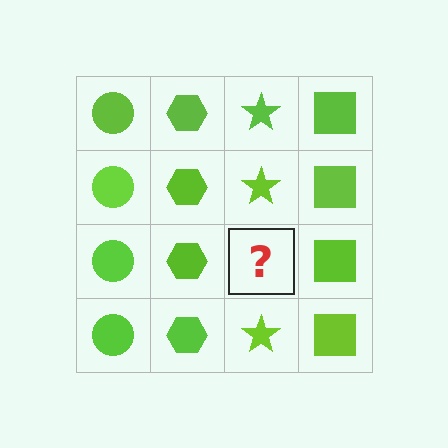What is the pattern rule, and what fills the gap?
The rule is that each column has a consistent shape. The gap should be filled with a lime star.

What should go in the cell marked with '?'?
The missing cell should contain a lime star.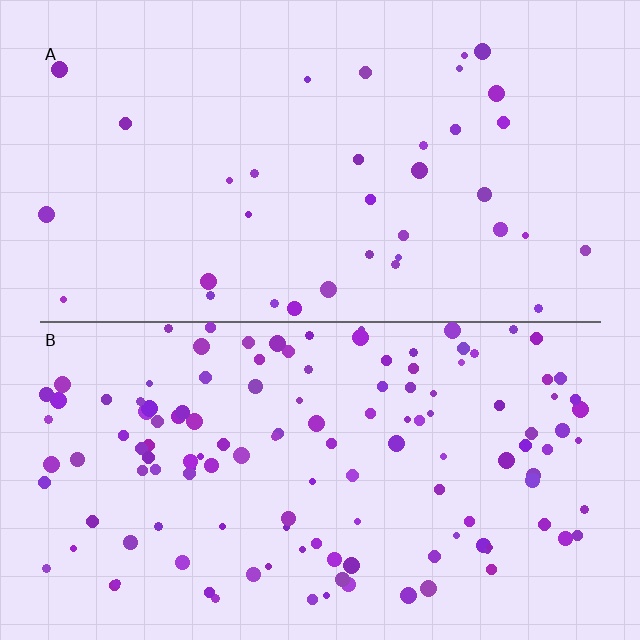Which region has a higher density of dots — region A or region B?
B (the bottom).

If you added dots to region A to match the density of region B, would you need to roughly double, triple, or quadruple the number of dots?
Approximately quadruple.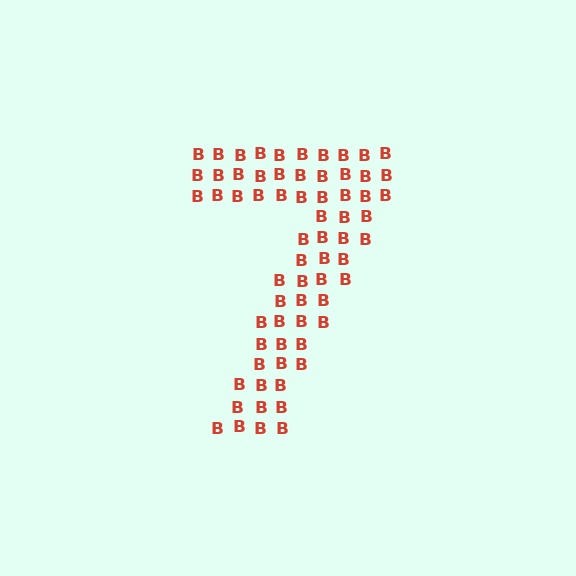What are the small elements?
The small elements are letter B's.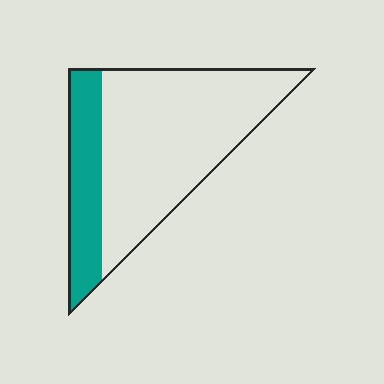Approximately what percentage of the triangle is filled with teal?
Approximately 25%.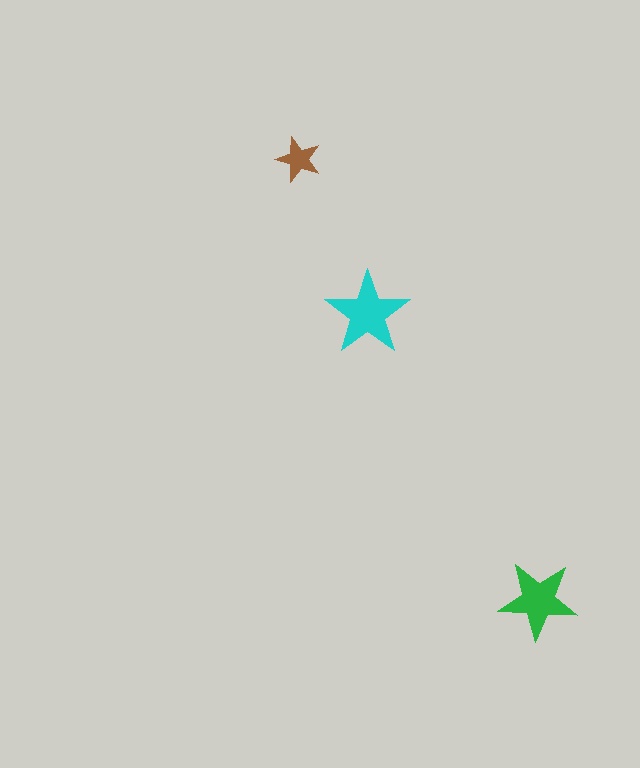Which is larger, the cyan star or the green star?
The cyan one.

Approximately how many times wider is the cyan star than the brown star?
About 2 times wider.